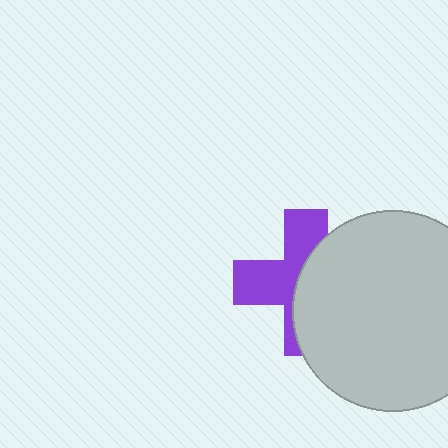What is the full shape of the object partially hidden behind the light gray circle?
The partially hidden object is a purple cross.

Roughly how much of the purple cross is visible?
About half of it is visible (roughly 49%).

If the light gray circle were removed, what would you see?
You would see the complete purple cross.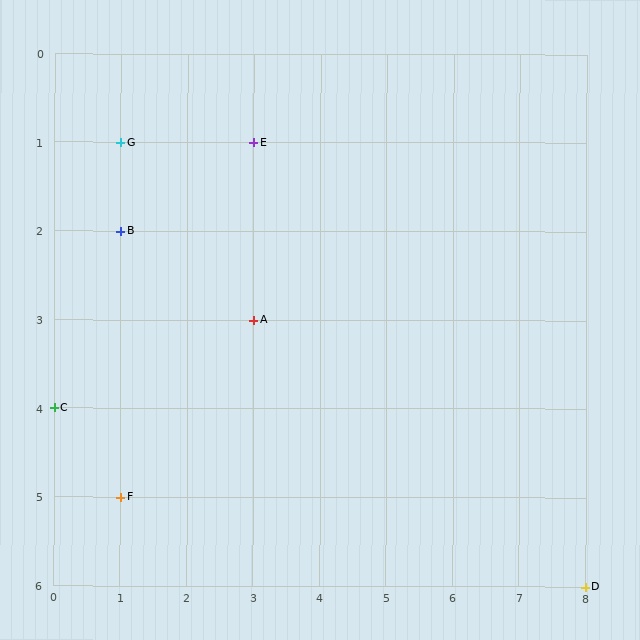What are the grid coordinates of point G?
Point G is at grid coordinates (1, 1).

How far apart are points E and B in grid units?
Points E and B are 2 columns and 1 row apart (about 2.2 grid units diagonally).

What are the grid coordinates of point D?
Point D is at grid coordinates (8, 6).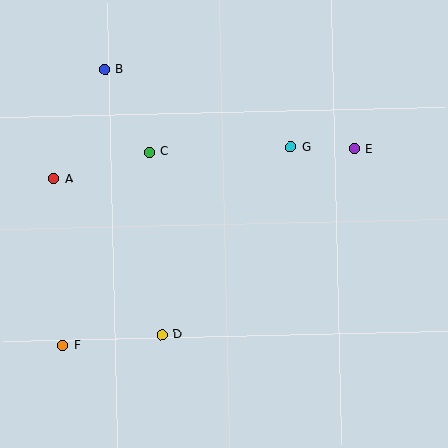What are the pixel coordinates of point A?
Point A is at (53, 178).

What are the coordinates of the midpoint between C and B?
The midpoint between C and B is at (127, 111).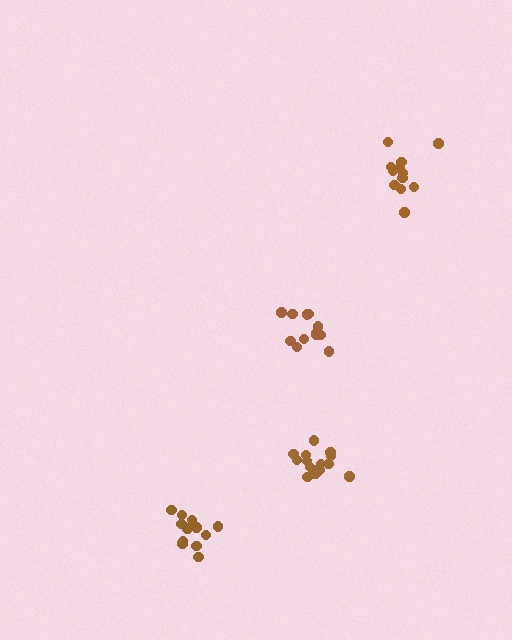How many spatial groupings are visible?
There are 4 spatial groupings.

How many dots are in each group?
Group 1: 15 dots, Group 2: 12 dots, Group 3: 13 dots, Group 4: 12 dots (52 total).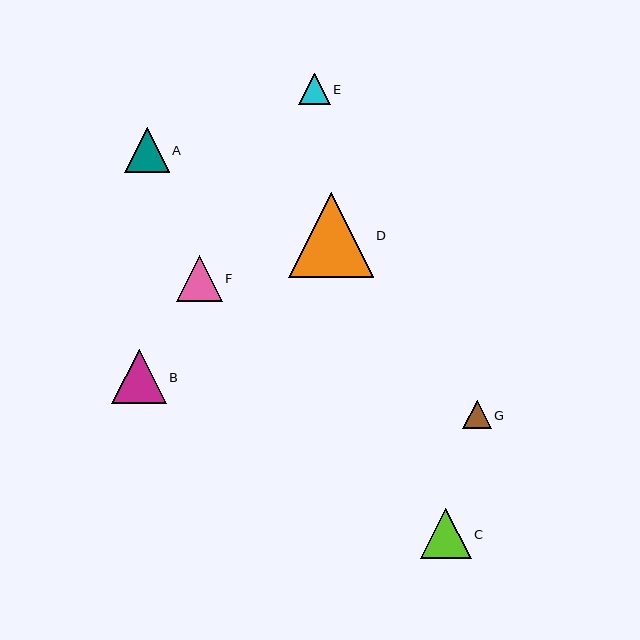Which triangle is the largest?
Triangle D is the largest with a size of approximately 85 pixels.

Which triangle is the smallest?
Triangle G is the smallest with a size of approximately 28 pixels.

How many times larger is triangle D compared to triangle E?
Triangle D is approximately 2.7 times the size of triangle E.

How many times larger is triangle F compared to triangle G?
Triangle F is approximately 1.6 times the size of triangle G.